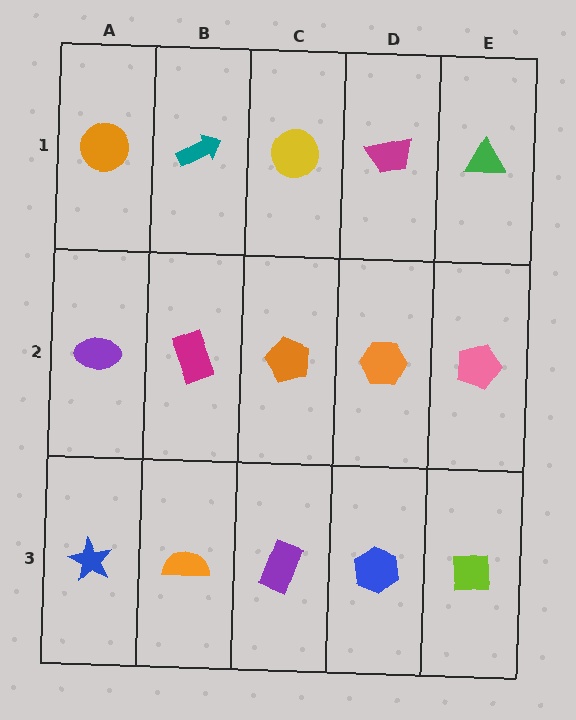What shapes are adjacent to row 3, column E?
A pink pentagon (row 2, column E), a blue hexagon (row 3, column D).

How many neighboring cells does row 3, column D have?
3.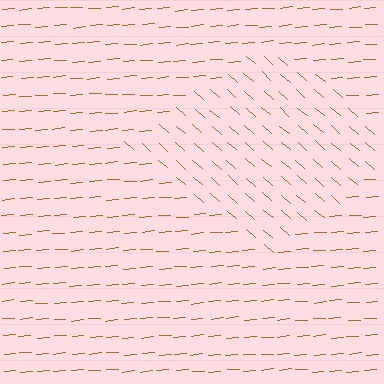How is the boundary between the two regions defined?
The boundary is defined purely by a change in line orientation (approximately 45 degrees difference). All lines are the same color and thickness.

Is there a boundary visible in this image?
Yes, there is a texture boundary formed by a change in line orientation.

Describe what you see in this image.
The image is filled with small brown line segments. A diamond region in the image has lines oriented differently from the surrounding lines, creating a visible texture boundary.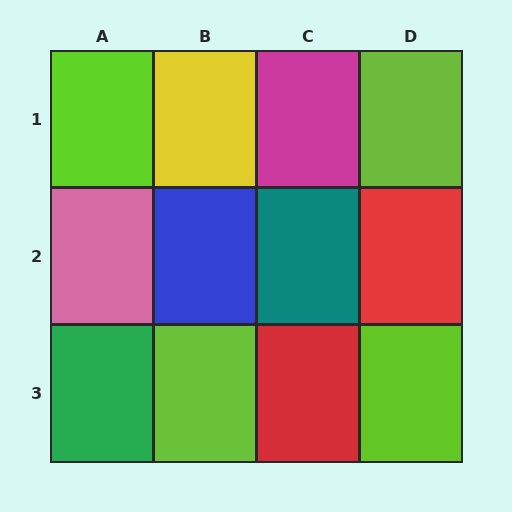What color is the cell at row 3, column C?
Red.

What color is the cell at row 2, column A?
Pink.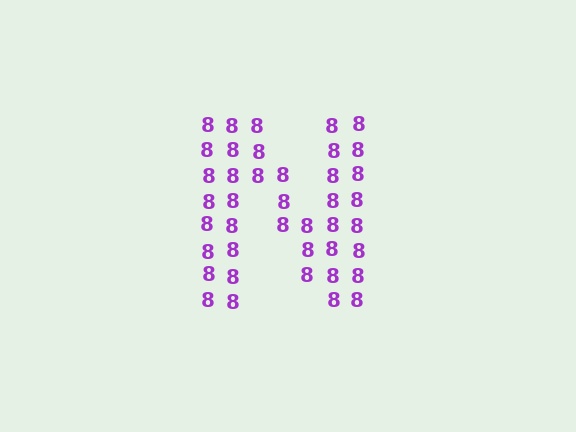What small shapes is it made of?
It is made of small digit 8's.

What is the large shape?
The large shape is the letter N.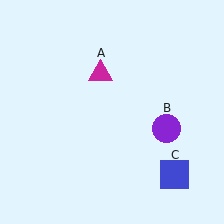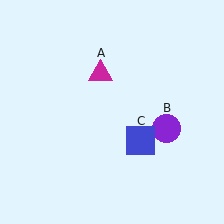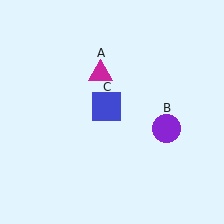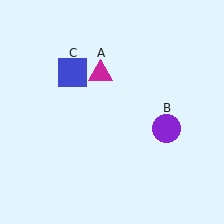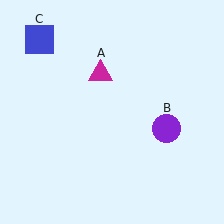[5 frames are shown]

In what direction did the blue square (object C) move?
The blue square (object C) moved up and to the left.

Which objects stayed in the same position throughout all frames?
Magenta triangle (object A) and purple circle (object B) remained stationary.